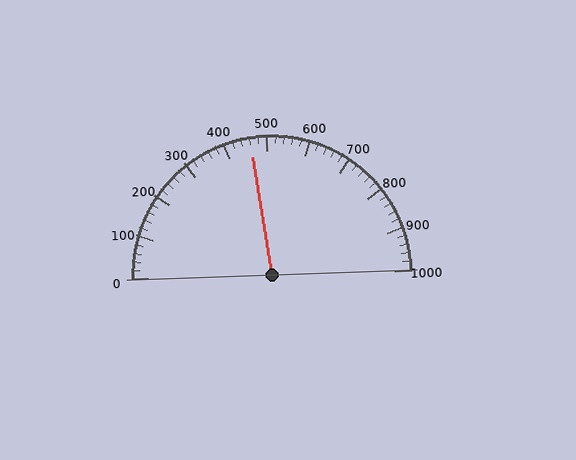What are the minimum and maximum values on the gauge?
The gauge ranges from 0 to 1000.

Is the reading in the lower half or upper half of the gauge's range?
The reading is in the lower half of the range (0 to 1000).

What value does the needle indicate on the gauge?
The needle indicates approximately 460.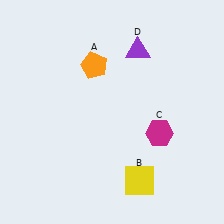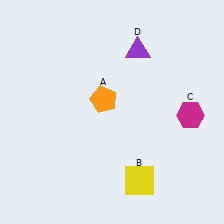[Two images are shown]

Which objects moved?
The objects that moved are: the orange pentagon (A), the magenta hexagon (C).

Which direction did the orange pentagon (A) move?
The orange pentagon (A) moved down.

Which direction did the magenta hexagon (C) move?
The magenta hexagon (C) moved right.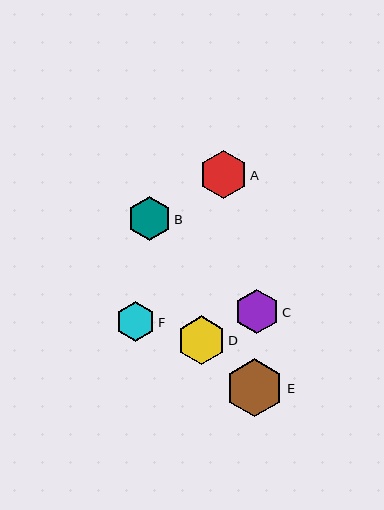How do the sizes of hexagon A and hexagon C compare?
Hexagon A and hexagon C are approximately the same size.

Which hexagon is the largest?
Hexagon E is the largest with a size of approximately 58 pixels.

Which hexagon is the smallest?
Hexagon F is the smallest with a size of approximately 40 pixels.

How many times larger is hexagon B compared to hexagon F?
Hexagon B is approximately 1.1 times the size of hexagon F.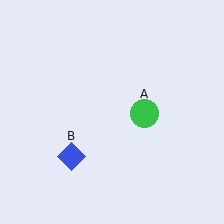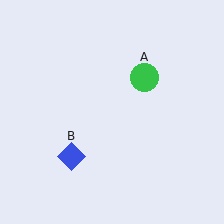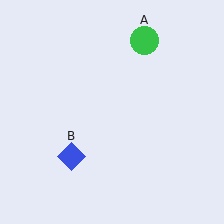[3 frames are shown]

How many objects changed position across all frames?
1 object changed position: green circle (object A).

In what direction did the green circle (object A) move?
The green circle (object A) moved up.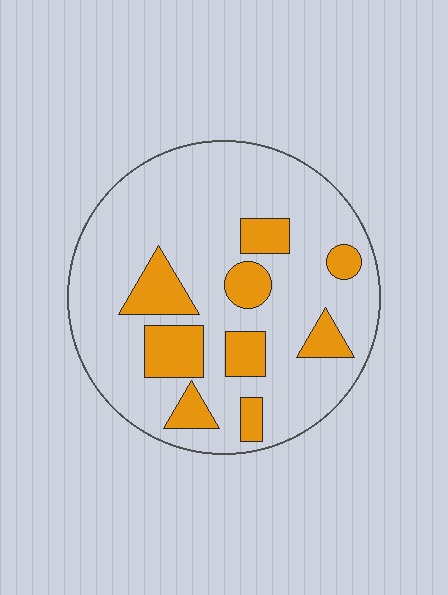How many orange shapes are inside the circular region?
9.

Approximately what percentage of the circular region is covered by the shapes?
Approximately 20%.